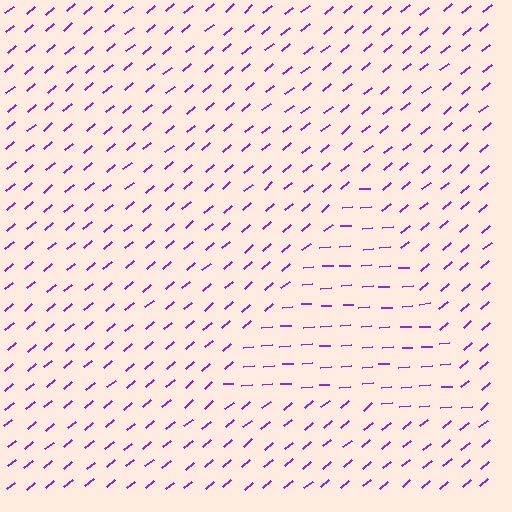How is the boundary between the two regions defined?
The boundary is defined purely by a change in line orientation (approximately 36 degrees difference). All lines are the same color and thickness.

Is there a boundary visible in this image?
Yes, there is a texture boundary formed by a change in line orientation.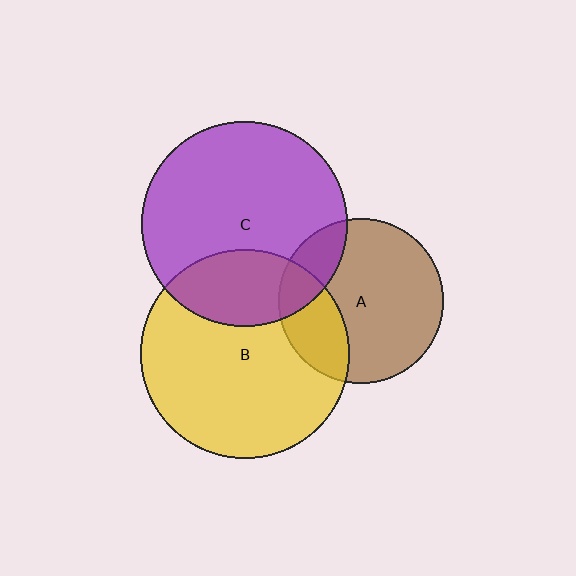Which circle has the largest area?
Circle B (yellow).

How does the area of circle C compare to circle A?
Approximately 1.6 times.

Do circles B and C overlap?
Yes.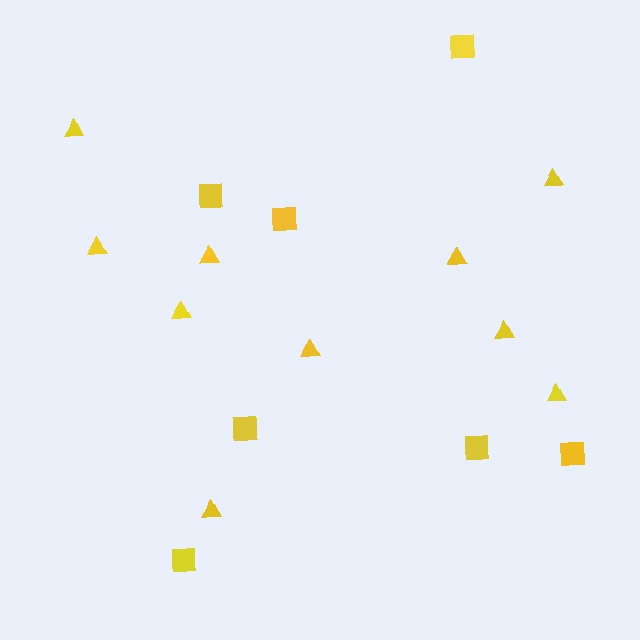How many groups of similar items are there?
There are 2 groups: one group of triangles (10) and one group of squares (7).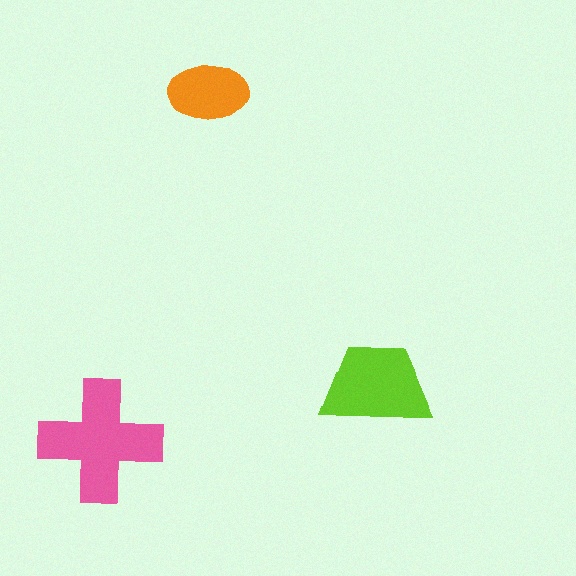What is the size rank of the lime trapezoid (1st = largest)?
2nd.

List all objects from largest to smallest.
The pink cross, the lime trapezoid, the orange ellipse.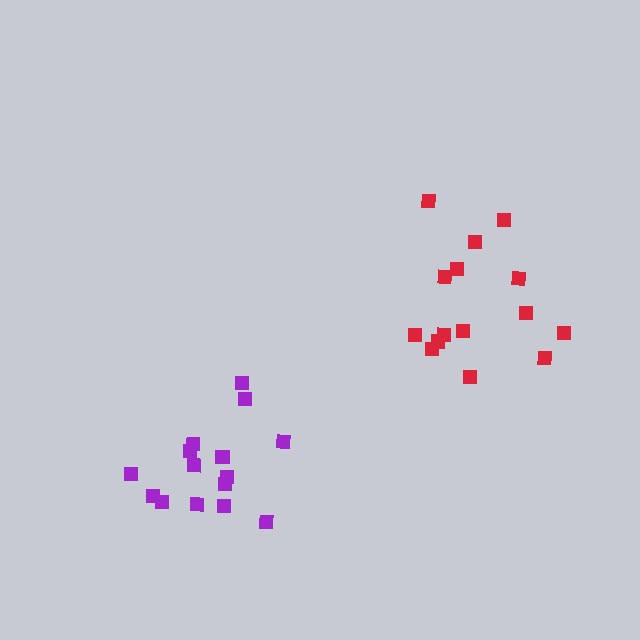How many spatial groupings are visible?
There are 2 spatial groupings.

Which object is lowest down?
The purple cluster is bottommost.